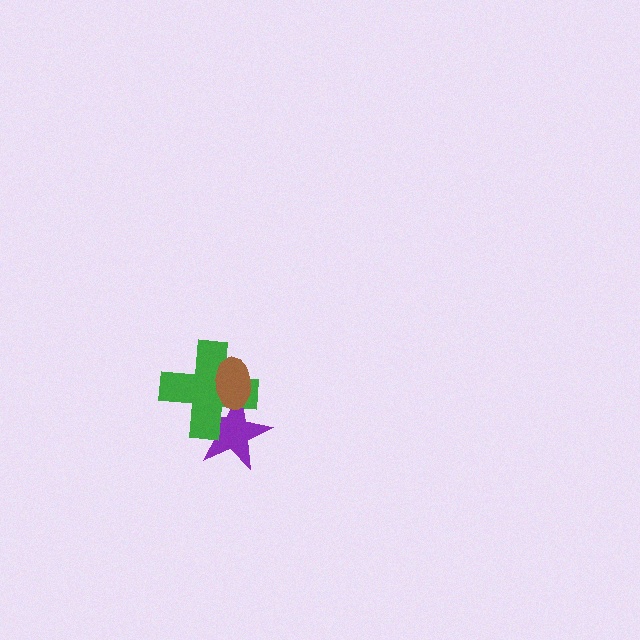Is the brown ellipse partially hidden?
No, no other shape covers it.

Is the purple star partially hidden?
Yes, it is partially covered by another shape.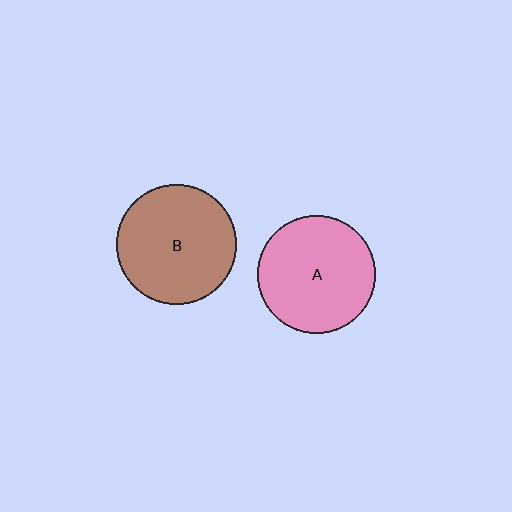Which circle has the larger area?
Circle B (brown).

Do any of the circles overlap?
No, none of the circles overlap.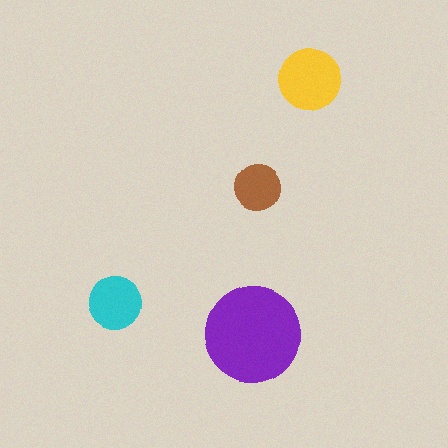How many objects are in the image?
There are 4 objects in the image.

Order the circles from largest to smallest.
the purple one, the yellow one, the cyan one, the brown one.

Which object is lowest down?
The purple circle is bottommost.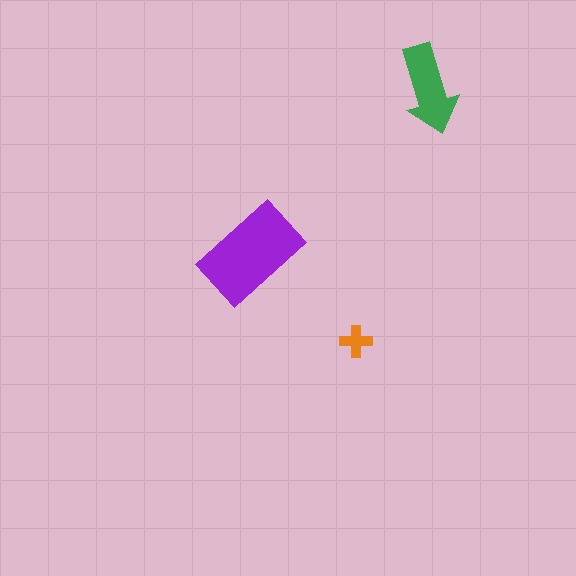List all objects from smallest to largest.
The orange cross, the green arrow, the purple rectangle.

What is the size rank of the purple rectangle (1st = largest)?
1st.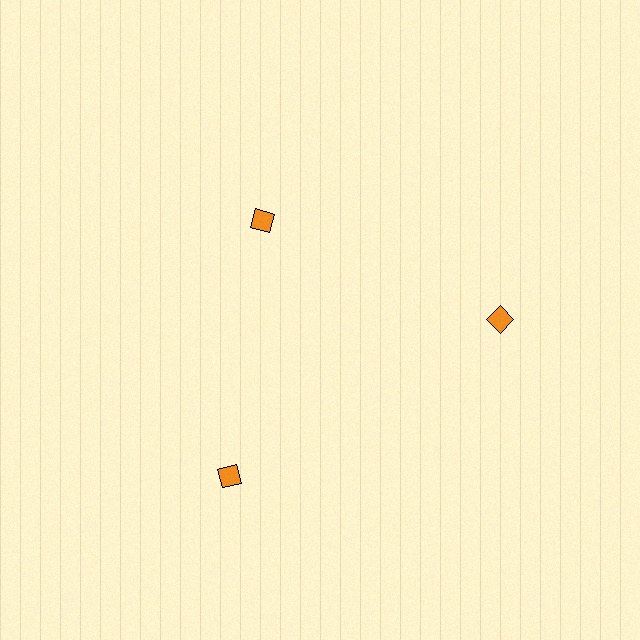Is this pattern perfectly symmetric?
No. The 3 orange diamonds are arranged in a ring, but one element near the 11 o'clock position is pulled inward toward the center, breaking the 3-fold rotational symmetry.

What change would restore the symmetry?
The symmetry would be restored by moving it outward, back onto the ring so that all 3 diamonds sit at equal angles and equal distance from the center.